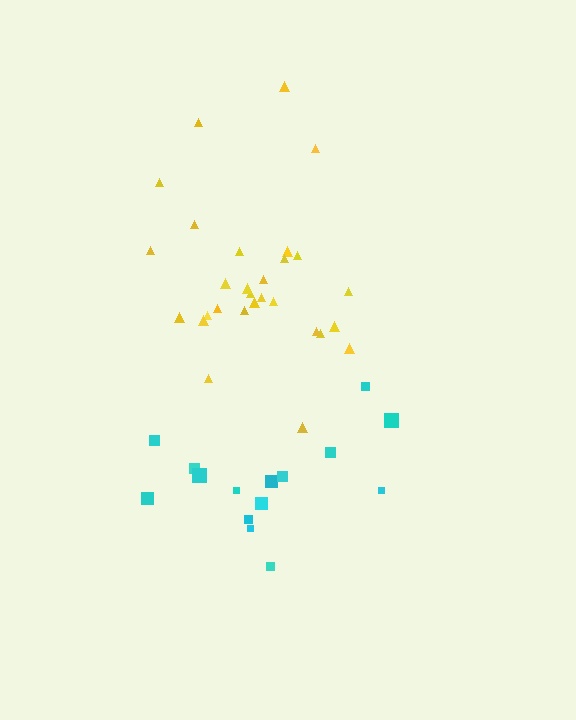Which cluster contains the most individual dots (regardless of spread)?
Yellow (29).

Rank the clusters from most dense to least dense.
yellow, cyan.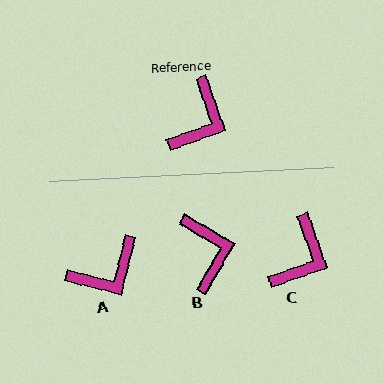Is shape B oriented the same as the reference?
No, it is off by about 40 degrees.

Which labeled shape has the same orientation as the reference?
C.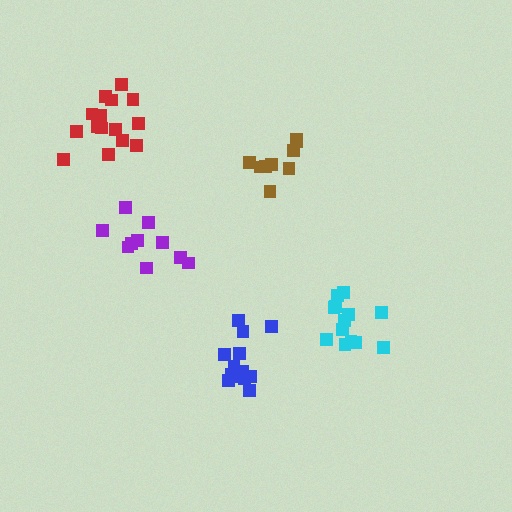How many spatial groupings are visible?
There are 5 spatial groupings.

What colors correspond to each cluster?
The clusters are colored: purple, brown, blue, red, cyan.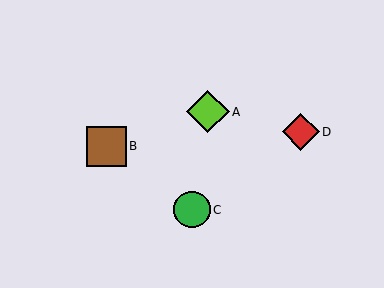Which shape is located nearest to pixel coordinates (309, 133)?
The red diamond (labeled D) at (301, 132) is nearest to that location.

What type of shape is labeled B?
Shape B is a brown square.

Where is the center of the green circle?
The center of the green circle is at (192, 210).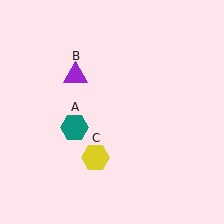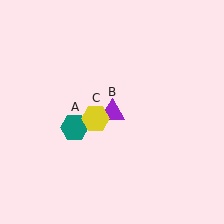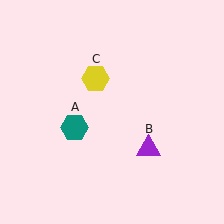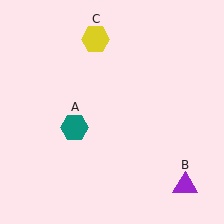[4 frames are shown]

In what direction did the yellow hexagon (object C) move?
The yellow hexagon (object C) moved up.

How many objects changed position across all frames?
2 objects changed position: purple triangle (object B), yellow hexagon (object C).